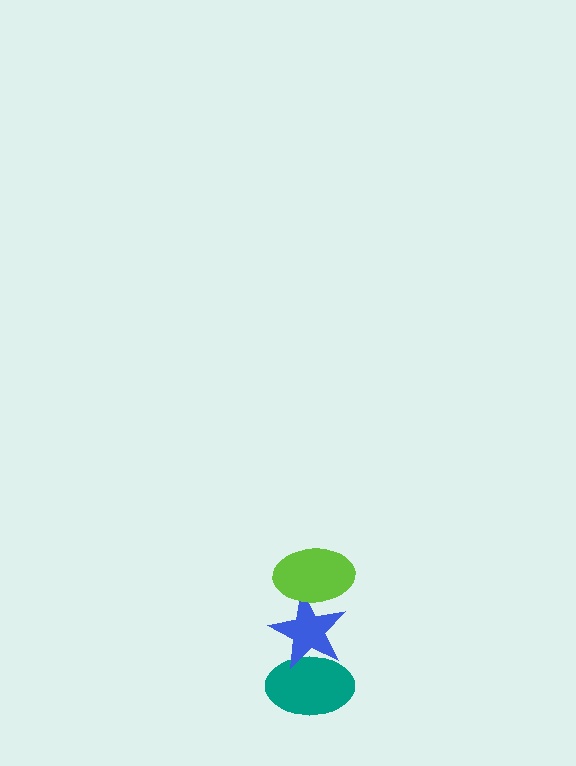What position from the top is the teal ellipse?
The teal ellipse is 3rd from the top.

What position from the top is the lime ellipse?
The lime ellipse is 1st from the top.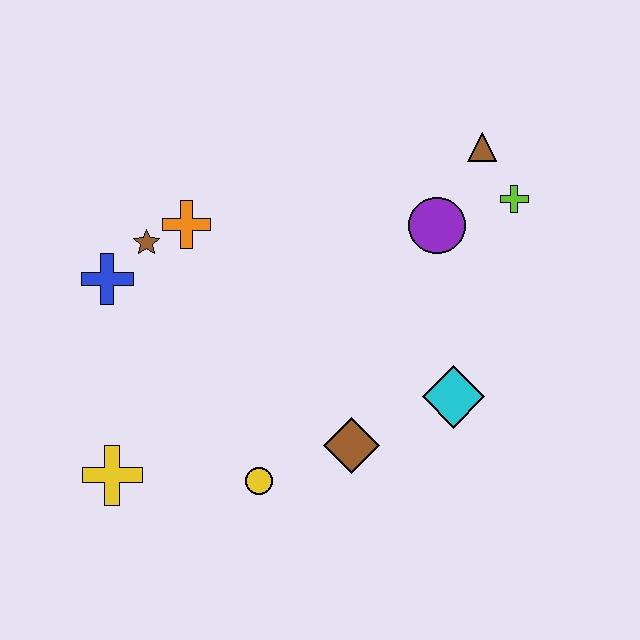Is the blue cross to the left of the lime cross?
Yes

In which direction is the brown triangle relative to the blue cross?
The brown triangle is to the right of the blue cross.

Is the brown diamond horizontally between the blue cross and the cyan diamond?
Yes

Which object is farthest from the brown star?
The lime cross is farthest from the brown star.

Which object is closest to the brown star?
The orange cross is closest to the brown star.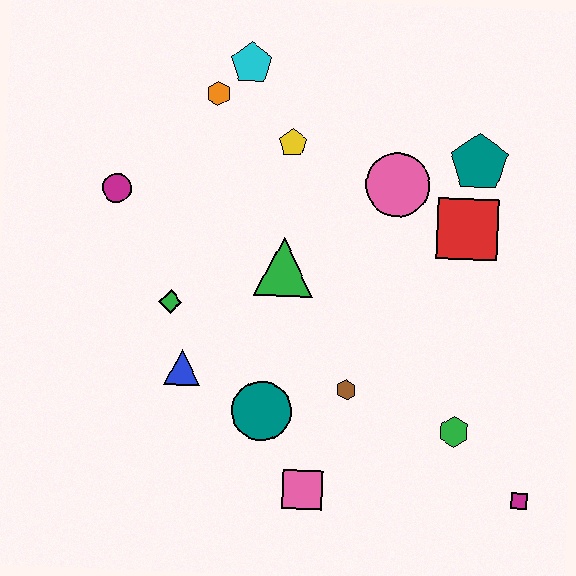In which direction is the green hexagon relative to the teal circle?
The green hexagon is to the right of the teal circle.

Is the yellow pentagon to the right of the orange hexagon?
Yes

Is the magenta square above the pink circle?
No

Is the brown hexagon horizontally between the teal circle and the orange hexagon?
No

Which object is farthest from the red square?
The magenta circle is farthest from the red square.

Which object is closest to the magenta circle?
The green diamond is closest to the magenta circle.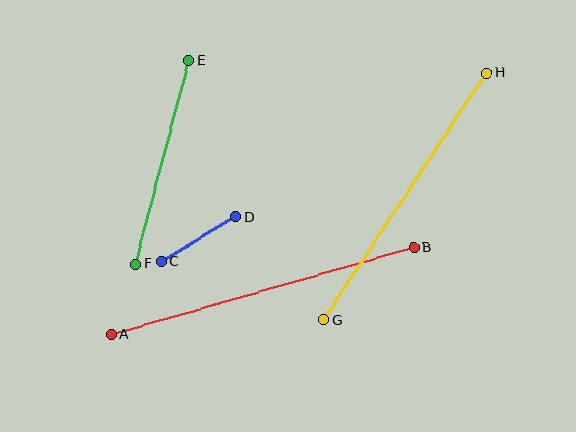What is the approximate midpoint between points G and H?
The midpoint is at approximately (405, 197) pixels.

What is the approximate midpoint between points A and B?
The midpoint is at approximately (263, 291) pixels.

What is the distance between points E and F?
The distance is approximately 210 pixels.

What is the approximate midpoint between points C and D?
The midpoint is at approximately (199, 239) pixels.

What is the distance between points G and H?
The distance is approximately 296 pixels.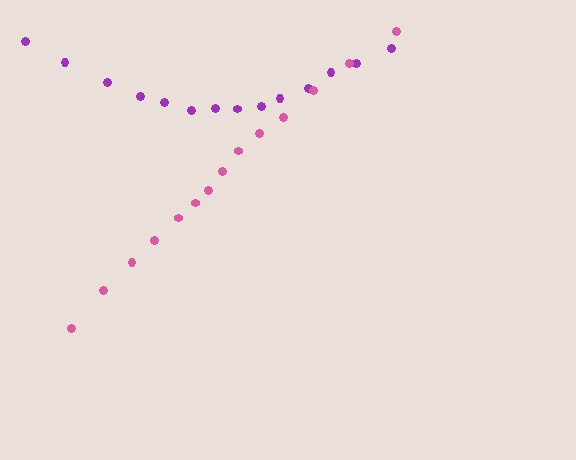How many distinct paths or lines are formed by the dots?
There are 2 distinct paths.